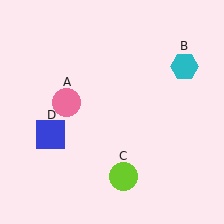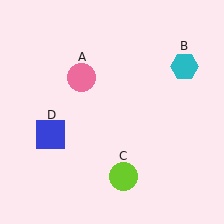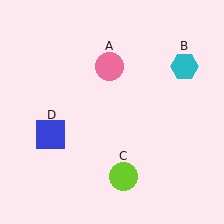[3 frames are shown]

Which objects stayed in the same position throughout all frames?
Cyan hexagon (object B) and lime circle (object C) and blue square (object D) remained stationary.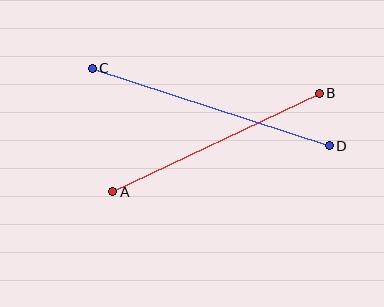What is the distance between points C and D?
The distance is approximately 249 pixels.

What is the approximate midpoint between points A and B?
The midpoint is at approximately (216, 142) pixels.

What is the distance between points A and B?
The distance is approximately 229 pixels.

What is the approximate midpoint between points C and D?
The midpoint is at approximately (211, 107) pixels.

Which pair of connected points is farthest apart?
Points C and D are farthest apart.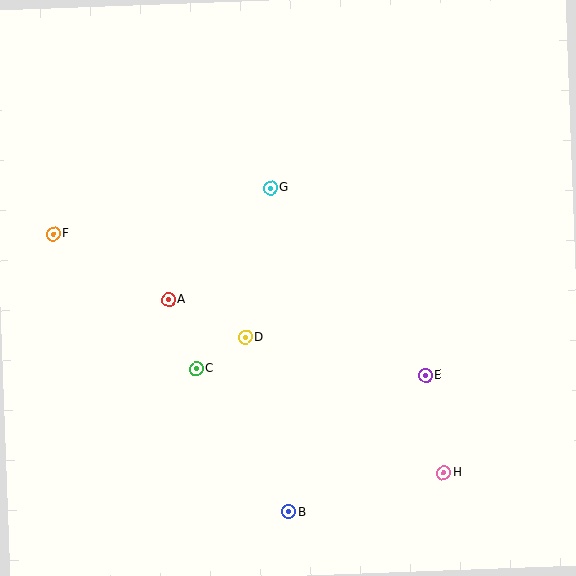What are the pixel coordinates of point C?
Point C is at (196, 369).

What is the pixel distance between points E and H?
The distance between E and H is 99 pixels.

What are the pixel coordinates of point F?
Point F is at (53, 234).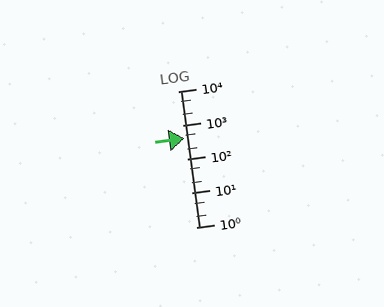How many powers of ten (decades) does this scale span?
The scale spans 4 decades, from 1 to 10000.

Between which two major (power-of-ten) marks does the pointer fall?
The pointer is between 100 and 1000.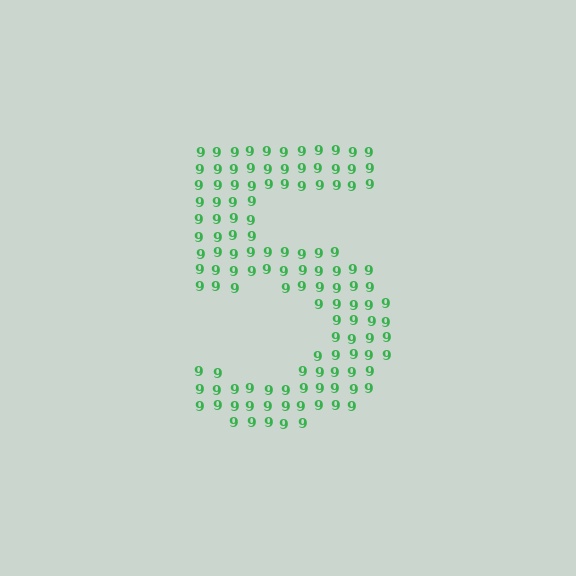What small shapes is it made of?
It is made of small digit 9's.